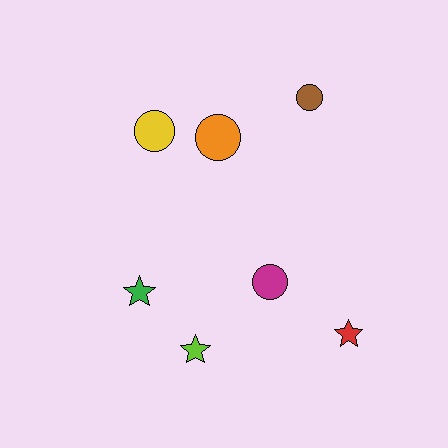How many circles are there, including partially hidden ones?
There are 4 circles.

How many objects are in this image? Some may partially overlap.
There are 7 objects.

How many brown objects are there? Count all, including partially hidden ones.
There is 1 brown object.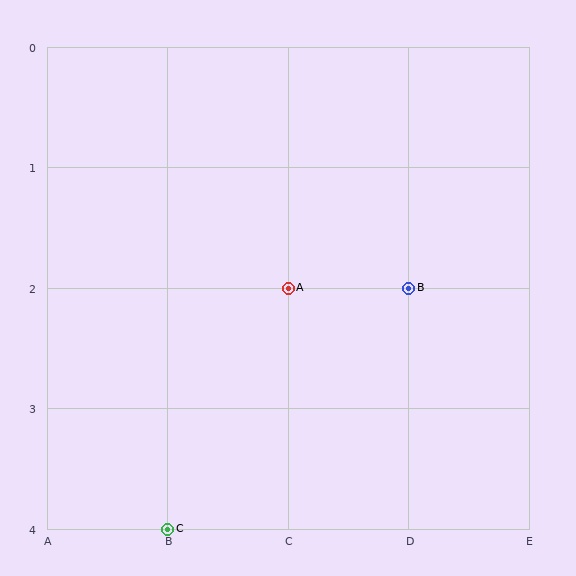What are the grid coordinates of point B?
Point B is at grid coordinates (D, 2).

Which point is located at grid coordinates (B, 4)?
Point C is at (B, 4).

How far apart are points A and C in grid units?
Points A and C are 1 column and 2 rows apart (about 2.2 grid units diagonally).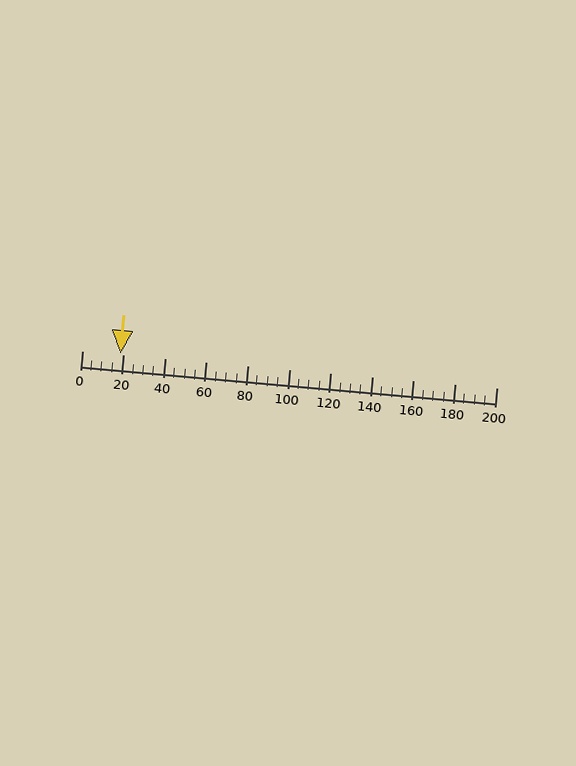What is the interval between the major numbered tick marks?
The major tick marks are spaced 20 units apart.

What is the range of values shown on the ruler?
The ruler shows values from 0 to 200.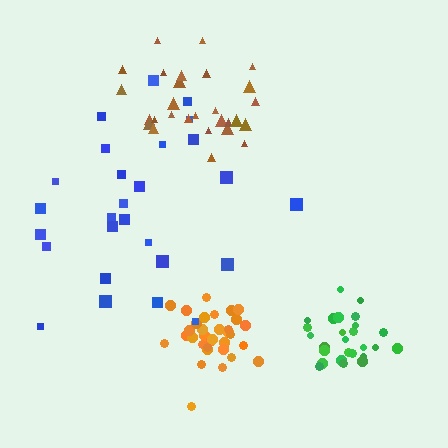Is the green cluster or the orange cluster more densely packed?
Green.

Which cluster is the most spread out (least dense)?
Blue.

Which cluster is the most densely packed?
Green.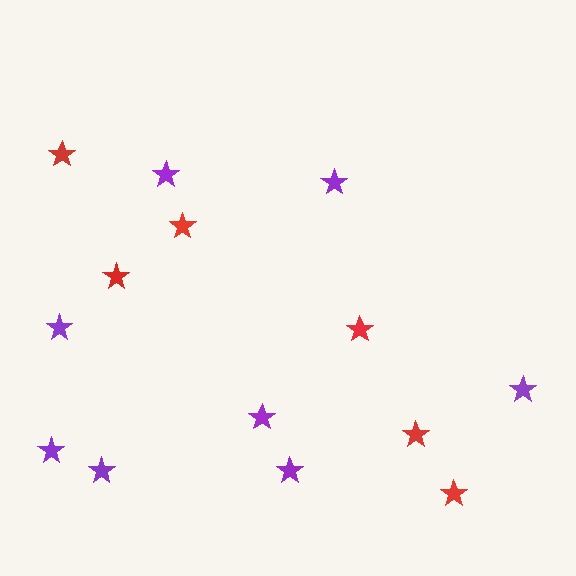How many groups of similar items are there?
There are 2 groups: one group of red stars (6) and one group of purple stars (8).